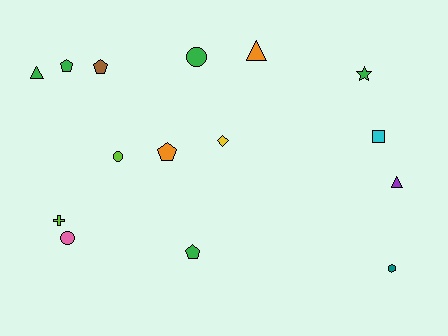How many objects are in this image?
There are 15 objects.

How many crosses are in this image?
There is 1 cross.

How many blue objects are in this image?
There are no blue objects.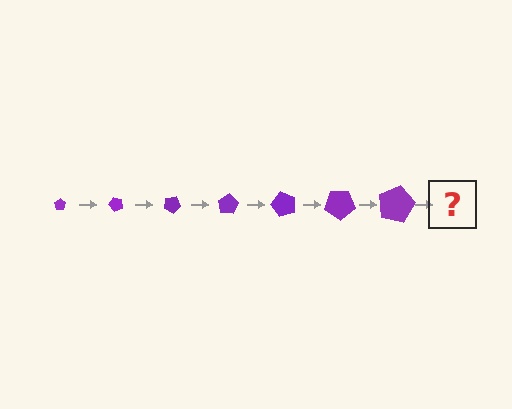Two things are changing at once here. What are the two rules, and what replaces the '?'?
The two rules are that the pentagon grows larger each step and it rotates 50 degrees each step. The '?' should be a pentagon, larger than the previous one and rotated 350 degrees from the start.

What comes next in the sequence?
The next element should be a pentagon, larger than the previous one and rotated 350 degrees from the start.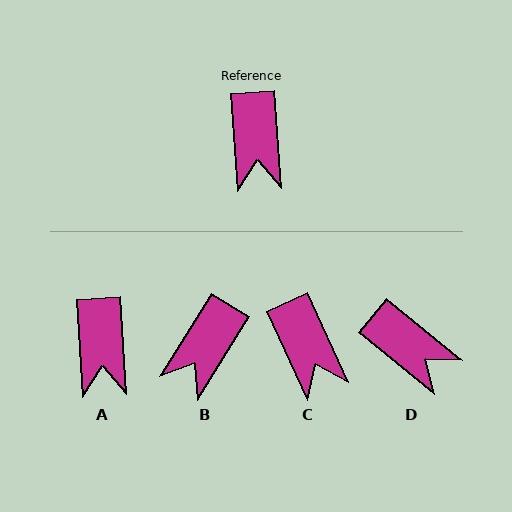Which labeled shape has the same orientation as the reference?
A.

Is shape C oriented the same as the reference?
No, it is off by about 21 degrees.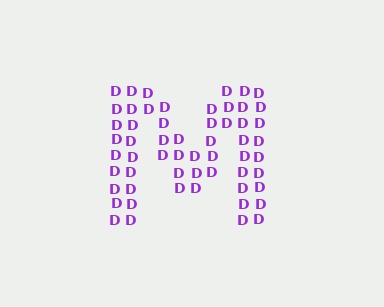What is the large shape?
The large shape is the letter M.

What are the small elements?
The small elements are letter D's.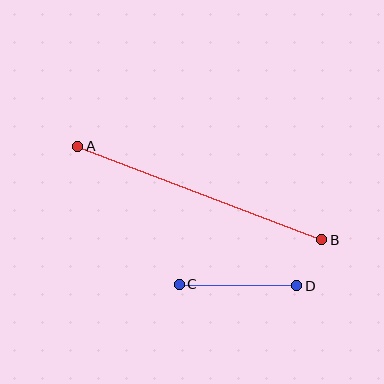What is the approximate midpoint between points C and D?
The midpoint is at approximately (238, 285) pixels.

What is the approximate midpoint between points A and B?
The midpoint is at approximately (200, 193) pixels.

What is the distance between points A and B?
The distance is approximately 261 pixels.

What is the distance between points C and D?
The distance is approximately 118 pixels.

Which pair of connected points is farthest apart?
Points A and B are farthest apart.